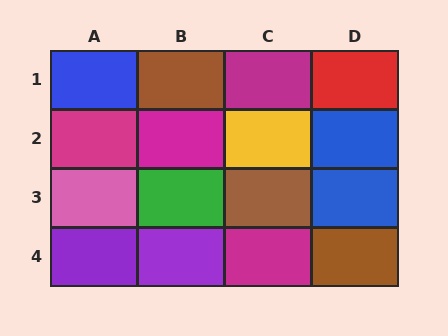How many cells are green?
1 cell is green.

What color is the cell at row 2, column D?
Blue.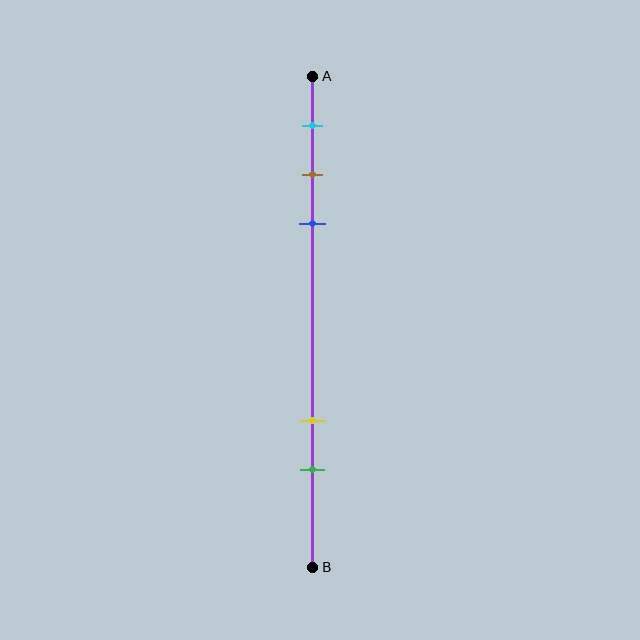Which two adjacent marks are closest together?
The brown and blue marks are the closest adjacent pair.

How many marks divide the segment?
There are 5 marks dividing the segment.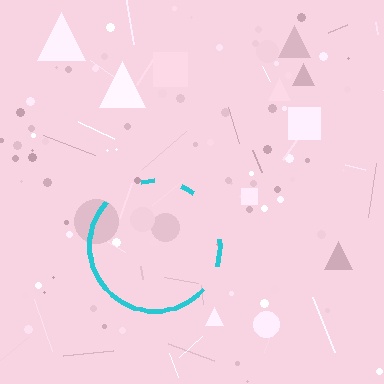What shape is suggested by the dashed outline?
The dashed outline suggests a circle.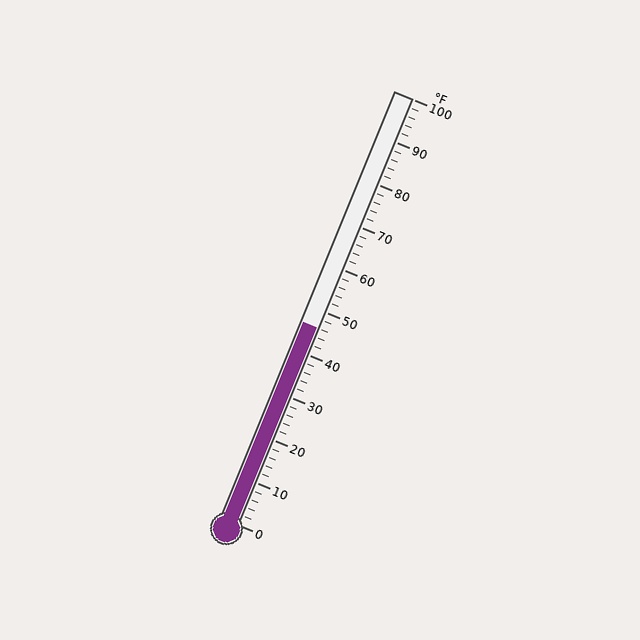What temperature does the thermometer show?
The thermometer shows approximately 46°F.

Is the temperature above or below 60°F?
The temperature is below 60°F.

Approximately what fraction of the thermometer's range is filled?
The thermometer is filled to approximately 45% of its range.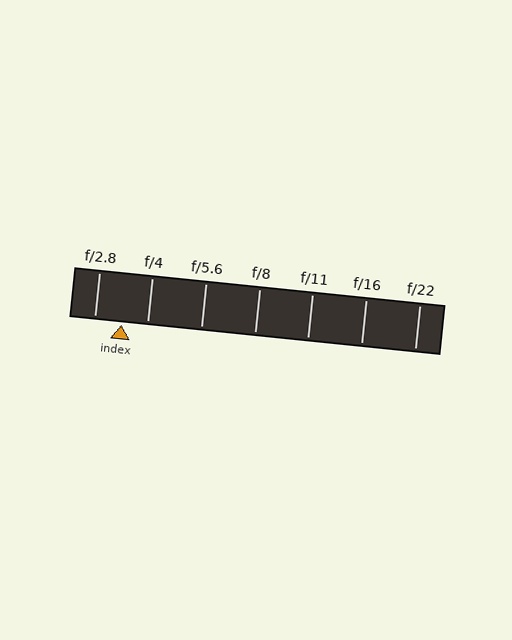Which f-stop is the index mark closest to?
The index mark is closest to f/4.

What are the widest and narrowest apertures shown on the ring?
The widest aperture shown is f/2.8 and the narrowest is f/22.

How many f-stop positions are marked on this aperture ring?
There are 7 f-stop positions marked.